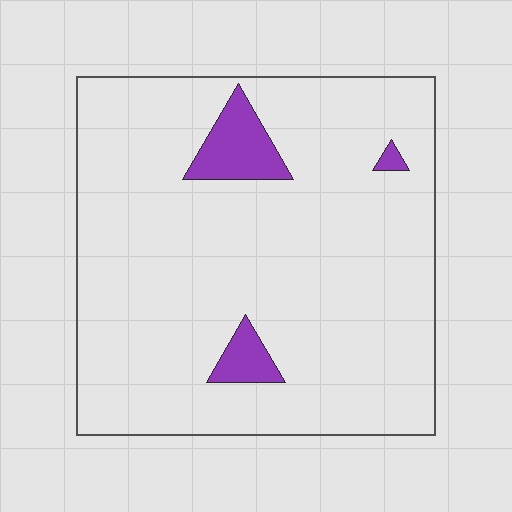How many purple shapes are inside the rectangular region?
3.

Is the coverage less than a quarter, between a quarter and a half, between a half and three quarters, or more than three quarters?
Less than a quarter.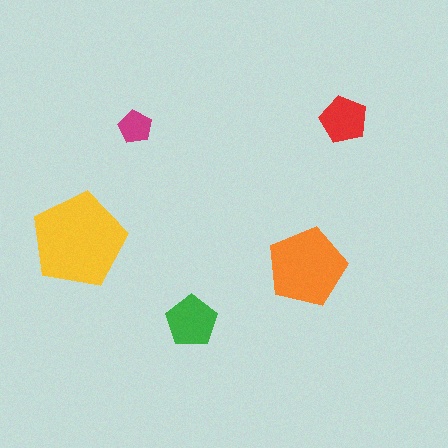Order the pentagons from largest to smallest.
the yellow one, the orange one, the green one, the red one, the magenta one.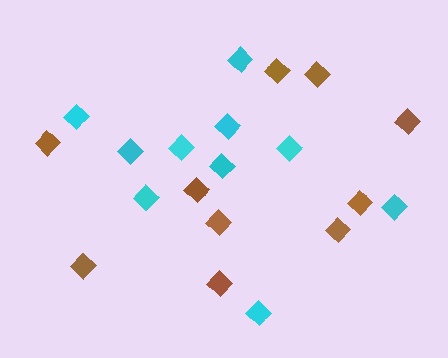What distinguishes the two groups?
There are 2 groups: one group of cyan diamonds (10) and one group of brown diamonds (10).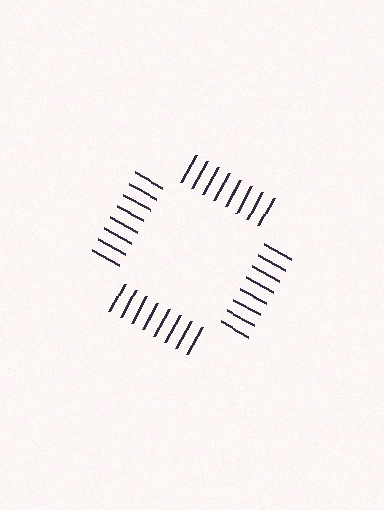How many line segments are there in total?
32 — 8 along each of the 4 edges.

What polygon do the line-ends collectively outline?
An illusory square — the line segments terminate on its edges but no continuous stroke is drawn.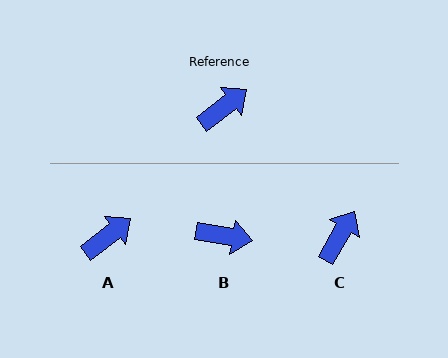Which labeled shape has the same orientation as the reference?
A.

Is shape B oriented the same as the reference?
No, it is off by about 47 degrees.